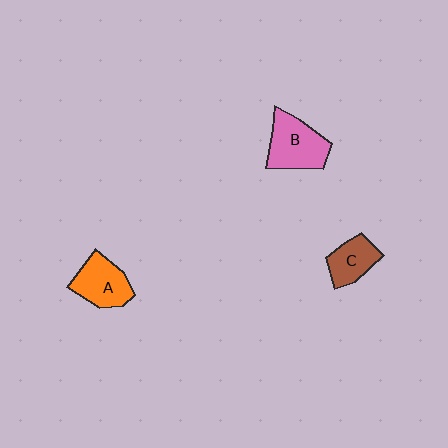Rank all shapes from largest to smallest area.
From largest to smallest: B (pink), A (orange), C (brown).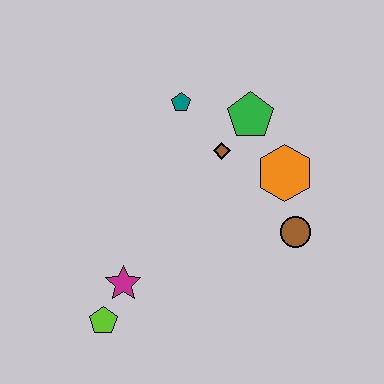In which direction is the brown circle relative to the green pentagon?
The brown circle is below the green pentagon.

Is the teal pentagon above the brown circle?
Yes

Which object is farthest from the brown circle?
The lime pentagon is farthest from the brown circle.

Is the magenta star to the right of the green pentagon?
No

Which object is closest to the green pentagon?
The brown diamond is closest to the green pentagon.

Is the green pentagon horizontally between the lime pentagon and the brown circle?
Yes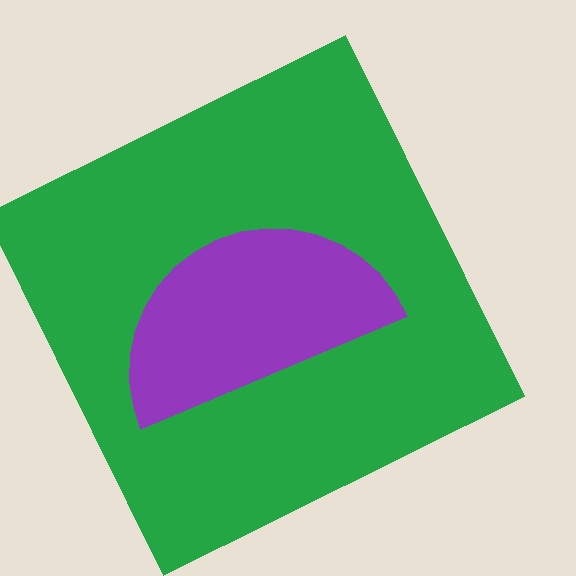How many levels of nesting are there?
2.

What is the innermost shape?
The purple semicircle.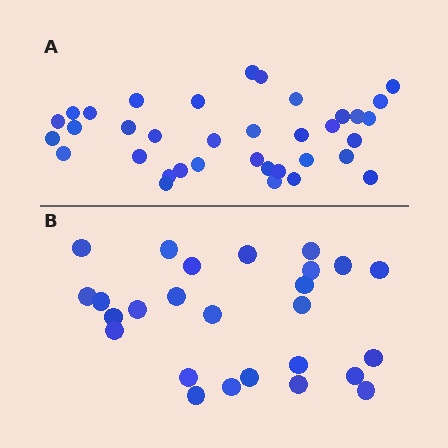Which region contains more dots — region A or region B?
Region A (the top region) has more dots.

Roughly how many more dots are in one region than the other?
Region A has roughly 10 or so more dots than region B.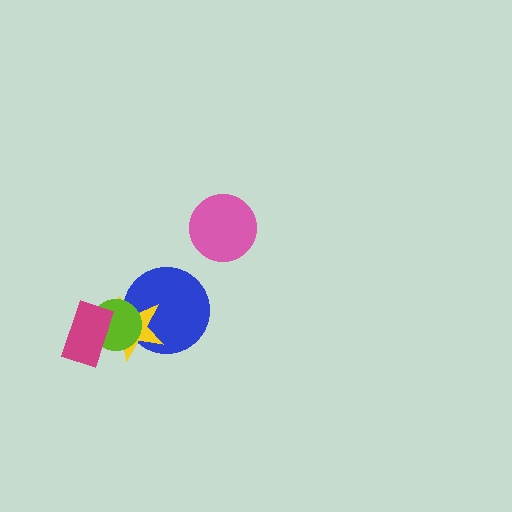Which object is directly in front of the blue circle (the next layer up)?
The yellow star is directly in front of the blue circle.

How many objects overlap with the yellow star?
3 objects overlap with the yellow star.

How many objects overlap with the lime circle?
3 objects overlap with the lime circle.